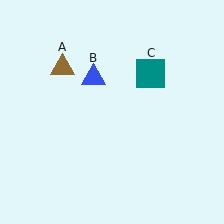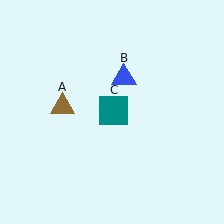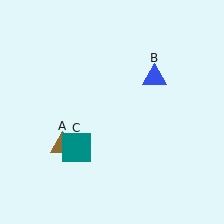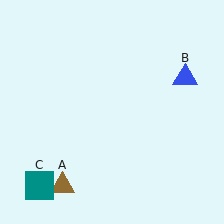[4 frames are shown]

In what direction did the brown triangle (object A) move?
The brown triangle (object A) moved down.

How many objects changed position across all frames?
3 objects changed position: brown triangle (object A), blue triangle (object B), teal square (object C).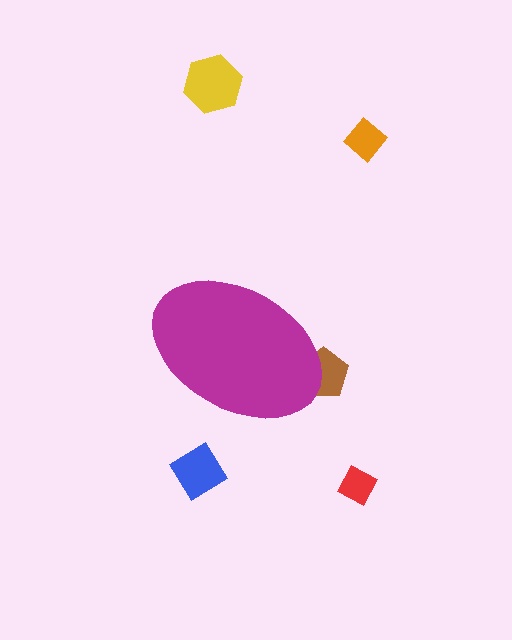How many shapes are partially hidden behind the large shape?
1 shape is partially hidden.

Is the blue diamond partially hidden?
No, the blue diamond is fully visible.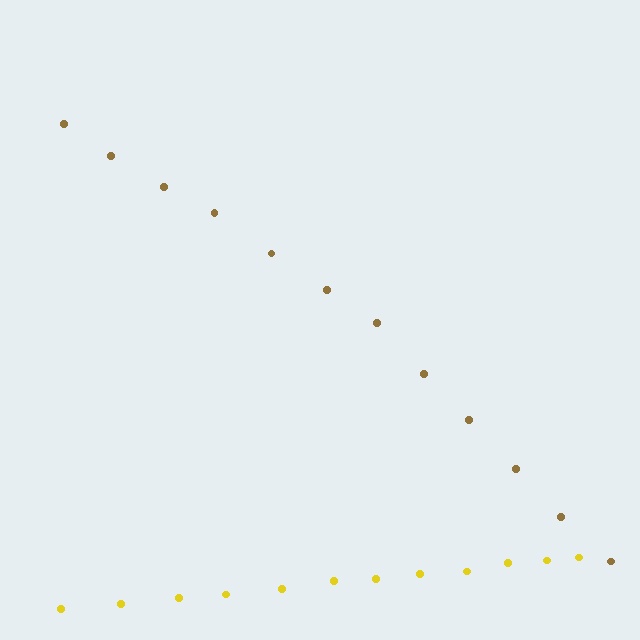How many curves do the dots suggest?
There are 2 distinct paths.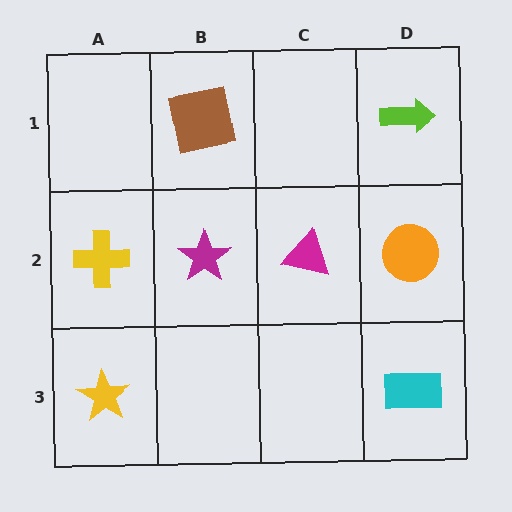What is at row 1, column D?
A lime arrow.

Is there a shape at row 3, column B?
No, that cell is empty.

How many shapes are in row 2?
4 shapes.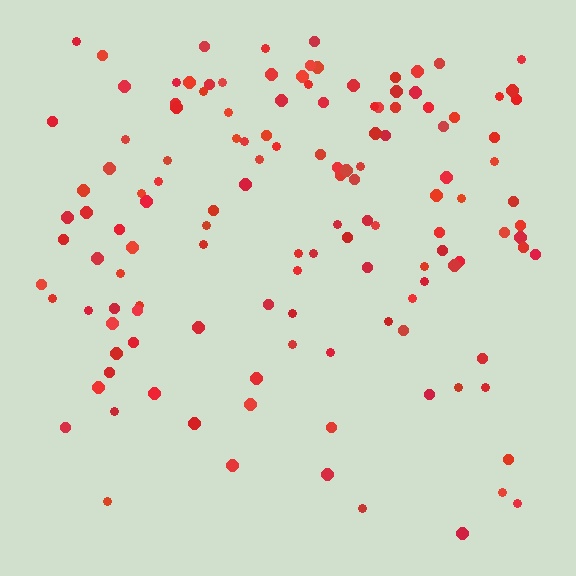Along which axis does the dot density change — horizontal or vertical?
Vertical.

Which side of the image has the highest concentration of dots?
The top.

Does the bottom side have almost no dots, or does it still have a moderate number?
Still a moderate number, just noticeably fewer than the top.